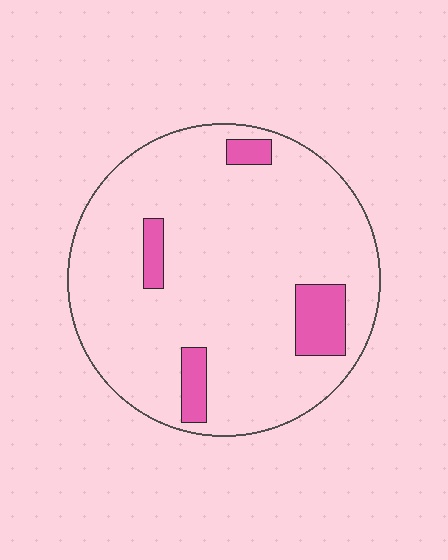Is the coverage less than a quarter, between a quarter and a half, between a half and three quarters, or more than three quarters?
Less than a quarter.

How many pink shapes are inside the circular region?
4.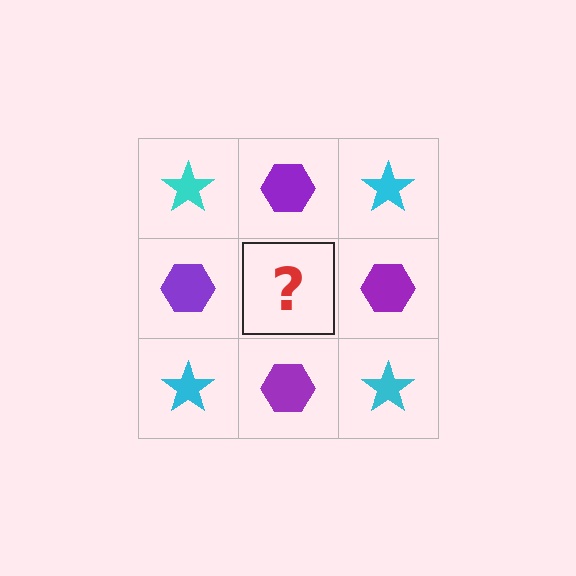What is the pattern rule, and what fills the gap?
The rule is that it alternates cyan star and purple hexagon in a checkerboard pattern. The gap should be filled with a cyan star.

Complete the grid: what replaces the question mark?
The question mark should be replaced with a cyan star.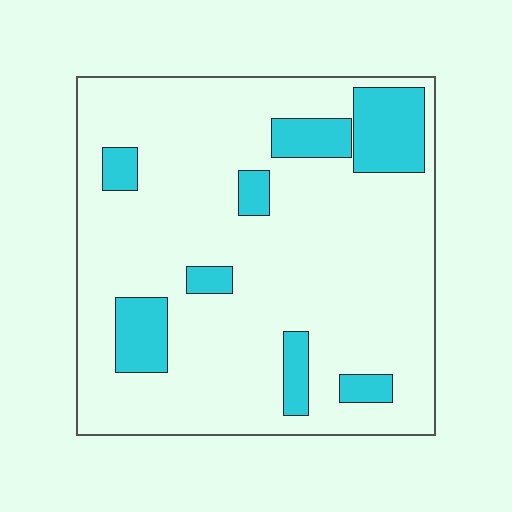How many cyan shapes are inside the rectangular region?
8.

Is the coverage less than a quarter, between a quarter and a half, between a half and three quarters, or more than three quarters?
Less than a quarter.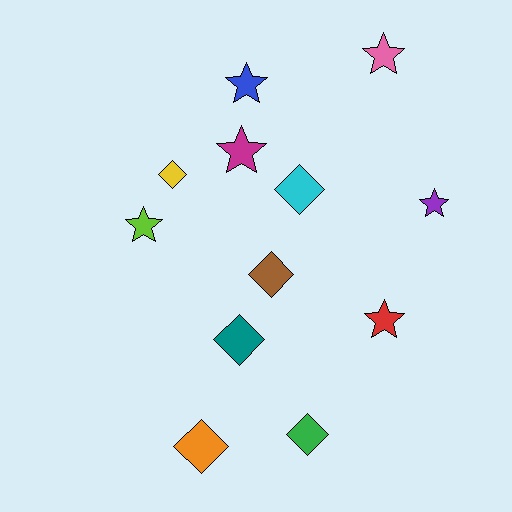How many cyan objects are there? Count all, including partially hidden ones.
There is 1 cyan object.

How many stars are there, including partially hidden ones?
There are 6 stars.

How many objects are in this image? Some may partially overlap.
There are 12 objects.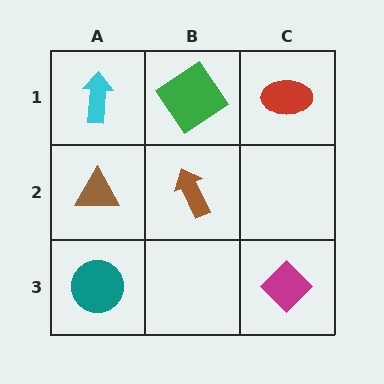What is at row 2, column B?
A brown arrow.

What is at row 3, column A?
A teal circle.